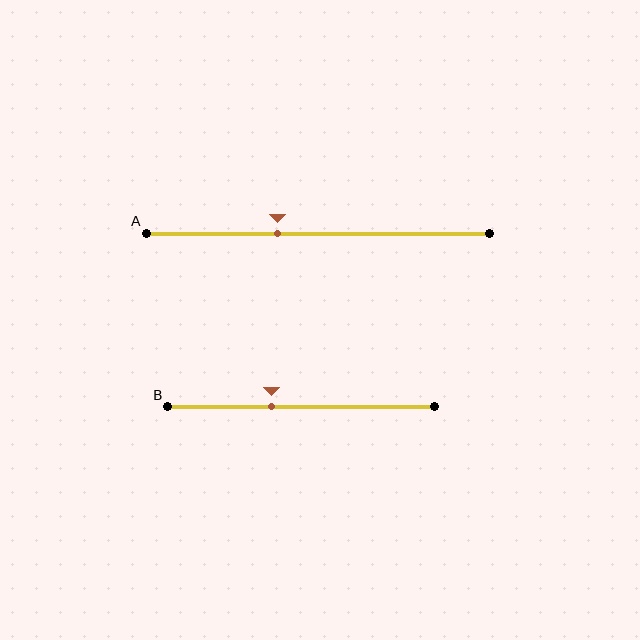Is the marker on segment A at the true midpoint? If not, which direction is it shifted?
No, the marker on segment A is shifted to the left by about 12% of the segment length.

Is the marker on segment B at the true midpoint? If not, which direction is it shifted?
No, the marker on segment B is shifted to the left by about 11% of the segment length.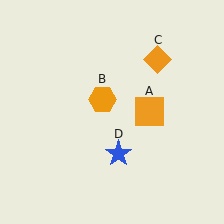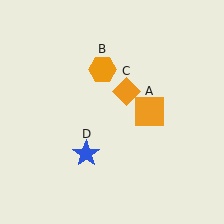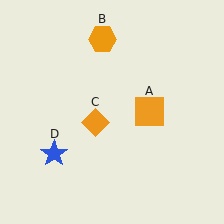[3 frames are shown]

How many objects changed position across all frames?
3 objects changed position: orange hexagon (object B), orange diamond (object C), blue star (object D).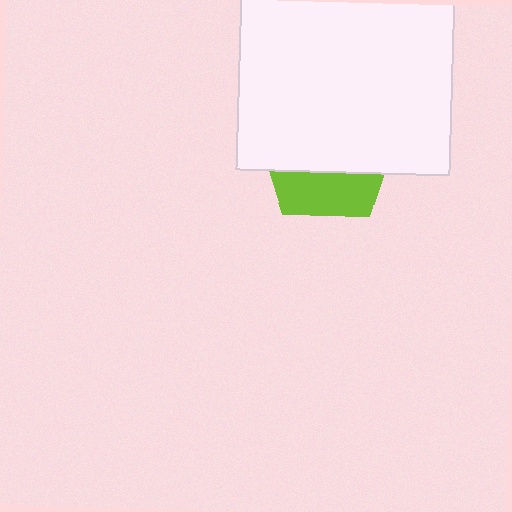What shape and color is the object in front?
The object in front is a white rectangle.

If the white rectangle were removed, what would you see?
You would see the complete lime pentagon.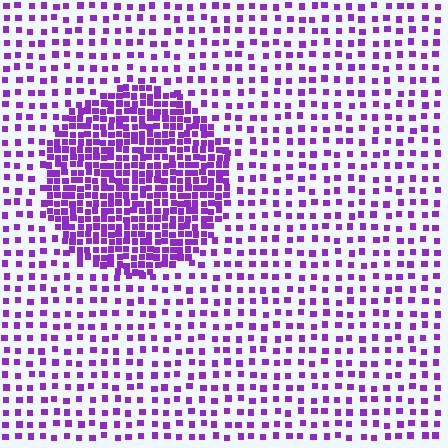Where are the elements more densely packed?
The elements are more densely packed inside the circle boundary.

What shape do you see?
I see a circle.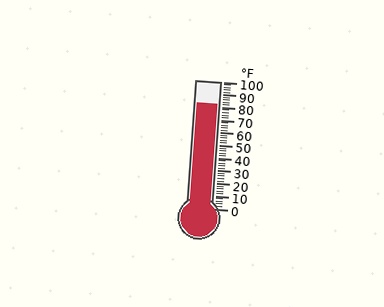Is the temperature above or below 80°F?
The temperature is above 80°F.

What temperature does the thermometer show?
The thermometer shows approximately 82°F.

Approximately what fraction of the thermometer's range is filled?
The thermometer is filled to approximately 80% of its range.